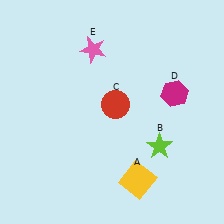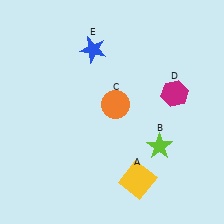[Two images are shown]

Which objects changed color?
C changed from red to orange. E changed from pink to blue.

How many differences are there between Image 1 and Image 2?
There are 2 differences between the two images.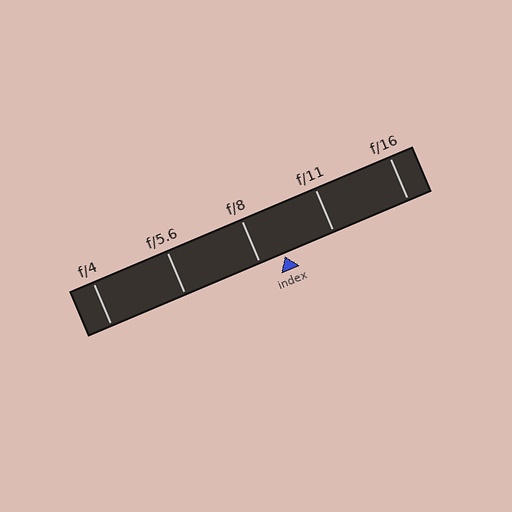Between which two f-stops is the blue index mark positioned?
The index mark is between f/8 and f/11.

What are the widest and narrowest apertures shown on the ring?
The widest aperture shown is f/4 and the narrowest is f/16.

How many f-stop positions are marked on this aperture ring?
There are 5 f-stop positions marked.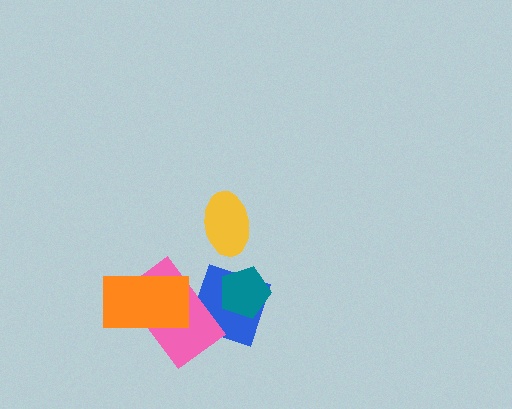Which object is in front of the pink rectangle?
The orange rectangle is in front of the pink rectangle.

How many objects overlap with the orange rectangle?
1 object overlaps with the orange rectangle.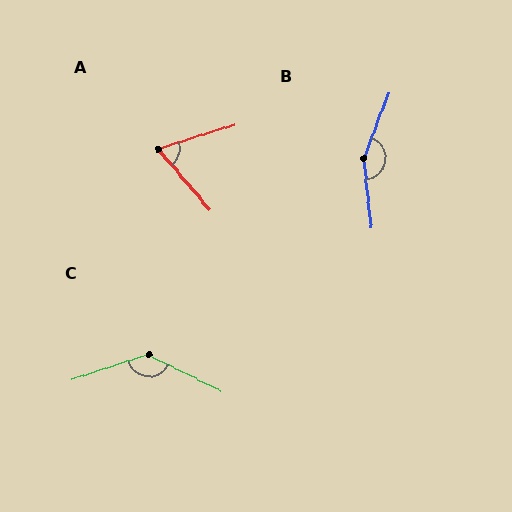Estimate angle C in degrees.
Approximately 136 degrees.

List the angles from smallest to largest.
A (67°), C (136°), B (152°).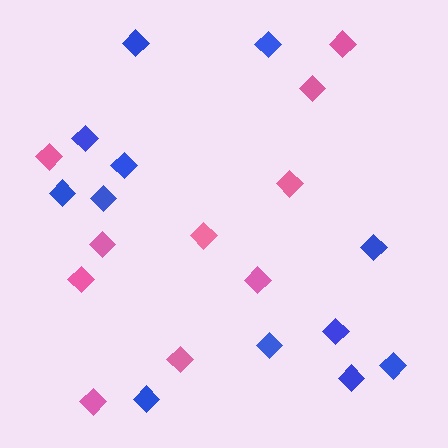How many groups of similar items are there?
There are 2 groups: one group of pink diamonds (10) and one group of blue diamonds (12).